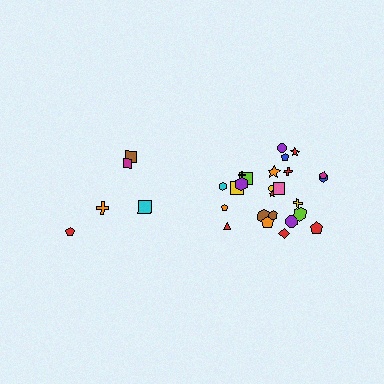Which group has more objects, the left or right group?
The right group.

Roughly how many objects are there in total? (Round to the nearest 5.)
Roughly 30 objects in total.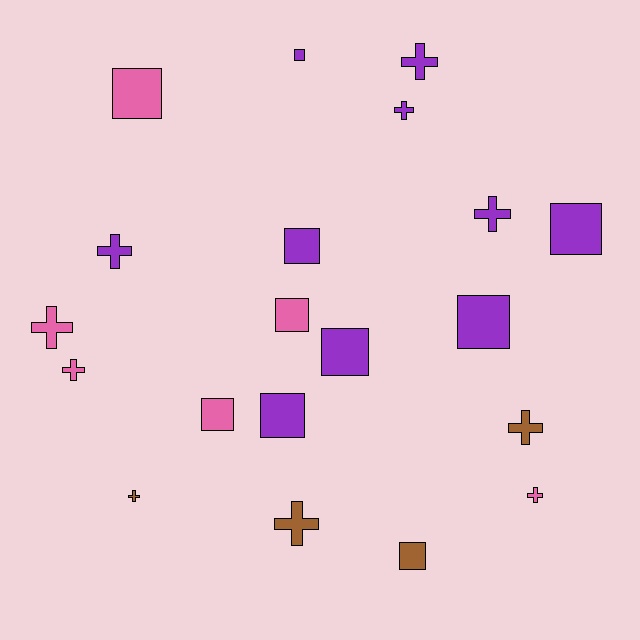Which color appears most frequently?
Purple, with 10 objects.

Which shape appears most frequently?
Cross, with 10 objects.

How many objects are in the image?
There are 20 objects.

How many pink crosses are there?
There are 3 pink crosses.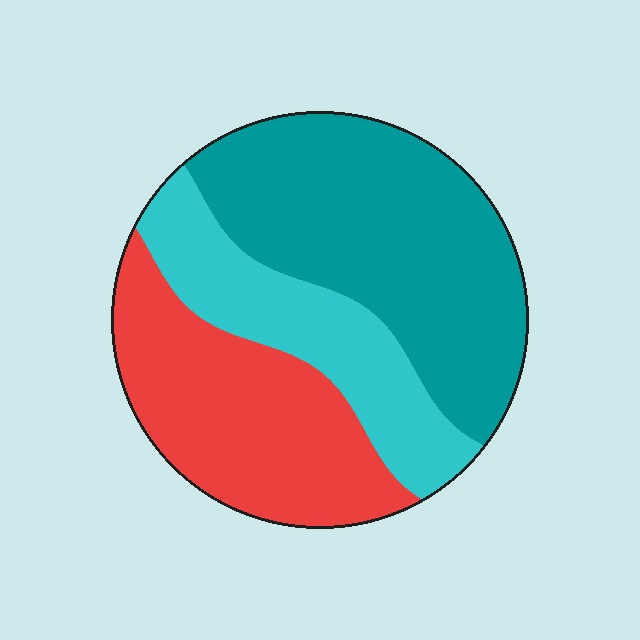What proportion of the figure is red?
Red covers around 30% of the figure.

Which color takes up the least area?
Cyan, at roughly 25%.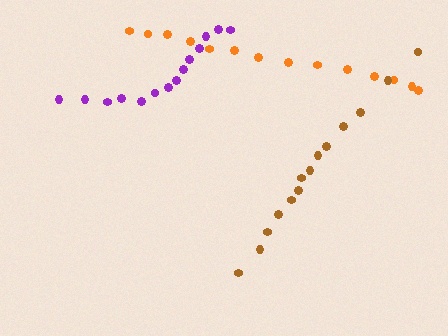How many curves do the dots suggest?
There are 3 distinct paths.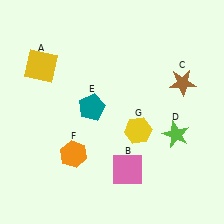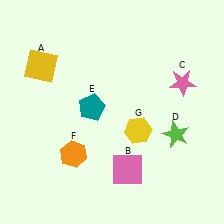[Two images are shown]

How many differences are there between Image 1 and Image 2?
There is 1 difference between the two images.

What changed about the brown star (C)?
In Image 1, C is brown. In Image 2, it changed to pink.